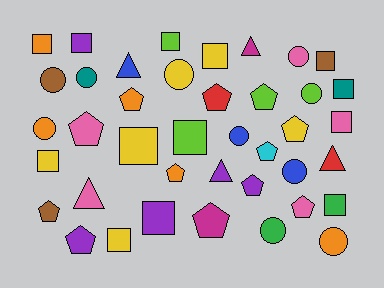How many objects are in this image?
There are 40 objects.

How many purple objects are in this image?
There are 5 purple objects.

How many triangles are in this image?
There are 5 triangles.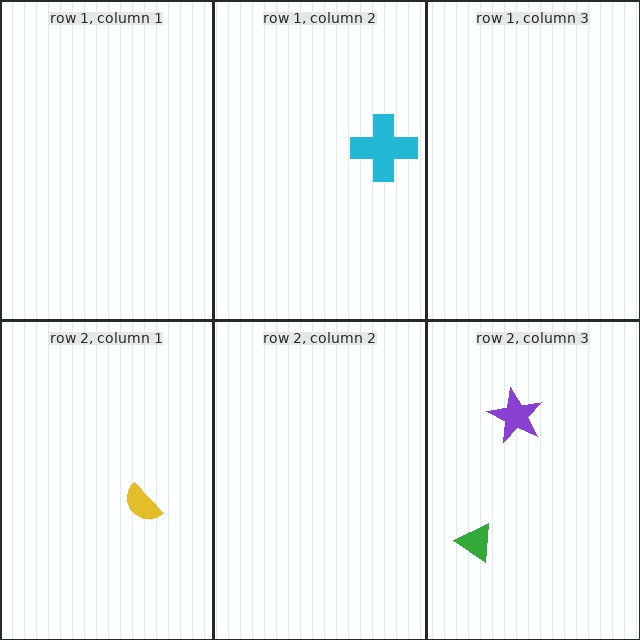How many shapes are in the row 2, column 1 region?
1.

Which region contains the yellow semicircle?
The row 2, column 1 region.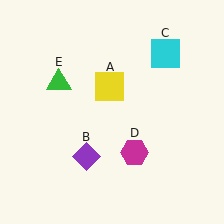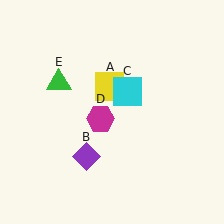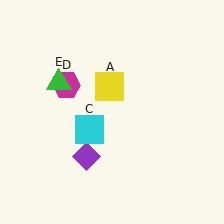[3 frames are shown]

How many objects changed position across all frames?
2 objects changed position: cyan square (object C), magenta hexagon (object D).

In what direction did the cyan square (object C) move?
The cyan square (object C) moved down and to the left.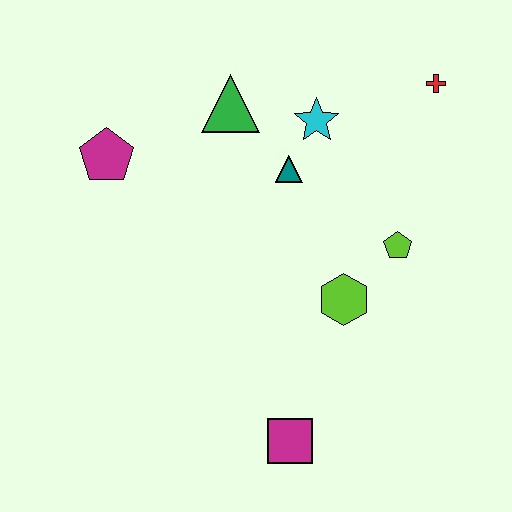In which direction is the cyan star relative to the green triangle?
The cyan star is to the right of the green triangle.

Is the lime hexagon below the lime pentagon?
Yes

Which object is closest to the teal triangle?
The cyan star is closest to the teal triangle.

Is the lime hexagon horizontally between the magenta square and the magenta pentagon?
No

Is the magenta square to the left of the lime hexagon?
Yes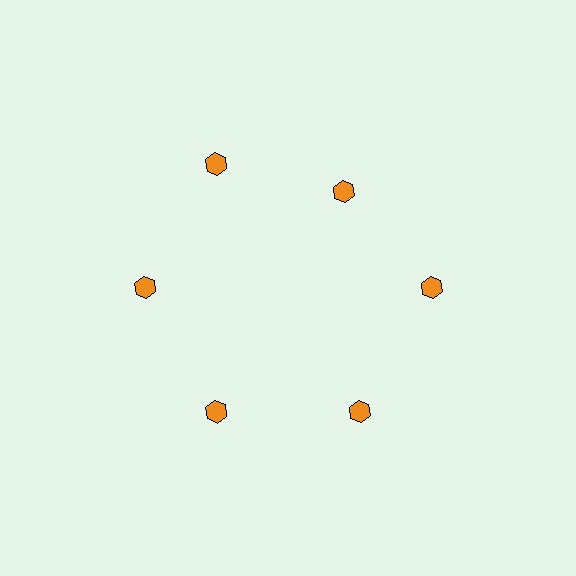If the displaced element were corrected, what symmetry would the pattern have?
It would have 6-fold rotational symmetry — the pattern would map onto itself every 60 degrees.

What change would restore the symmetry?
The symmetry would be restored by moving it outward, back onto the ring so that all 6 hexagons sit at equal angles and equal distance from the center.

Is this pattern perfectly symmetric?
No. The 6 orange hexagons are arranged in a ring, but one element near the 1 o'clock position is pulled inward toward the center, breaking the 6-fold rotational symmetry.